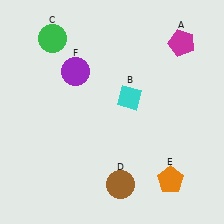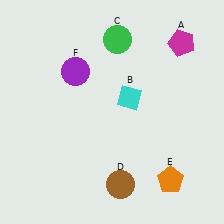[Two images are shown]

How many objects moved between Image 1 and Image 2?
1 object moved between the two images.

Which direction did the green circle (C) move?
The green circle (C) moved right.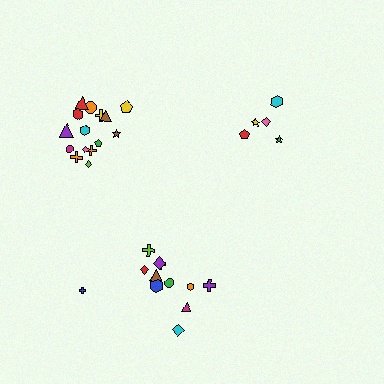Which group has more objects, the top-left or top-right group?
The top-left group.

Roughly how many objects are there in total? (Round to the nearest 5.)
Roughly 30 objects in total.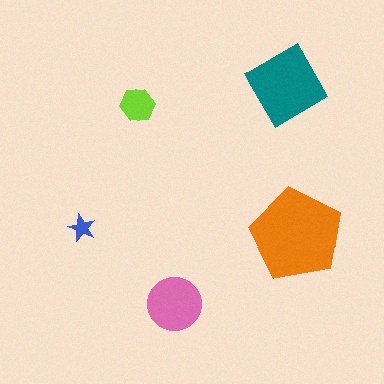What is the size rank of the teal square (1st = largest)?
2nd.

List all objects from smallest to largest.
The blue star, the lime hexagon, the pink circle, the teal square, the orange pentagon.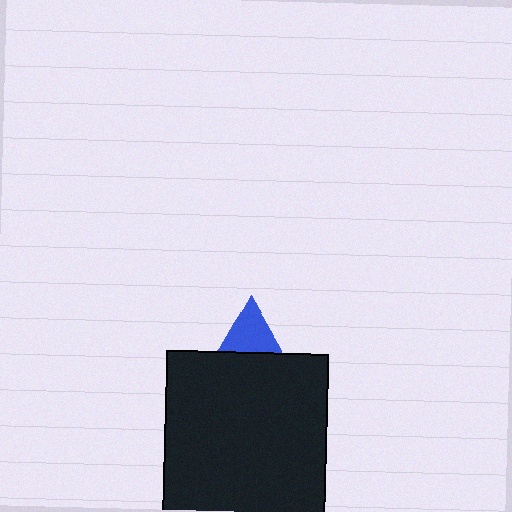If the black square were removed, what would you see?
You would see the complete blue triangle.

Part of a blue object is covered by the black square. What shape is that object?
It is a triangle.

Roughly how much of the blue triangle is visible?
About half of it is visible (roughly 47%).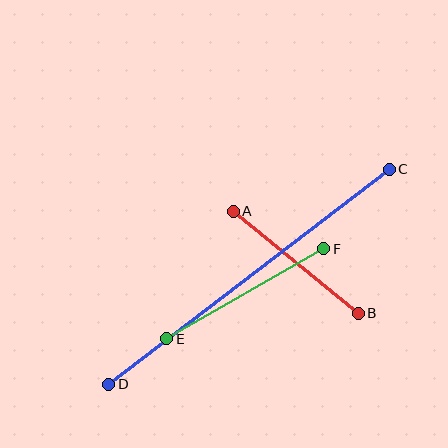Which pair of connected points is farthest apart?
Points C and D are farthest apart.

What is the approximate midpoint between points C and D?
The midpoint is at approximately (249, 277) pixels.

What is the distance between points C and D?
The distance is approximately 353 pixels.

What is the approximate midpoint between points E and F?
The midpoint is at approximately (245, 294) pixels.